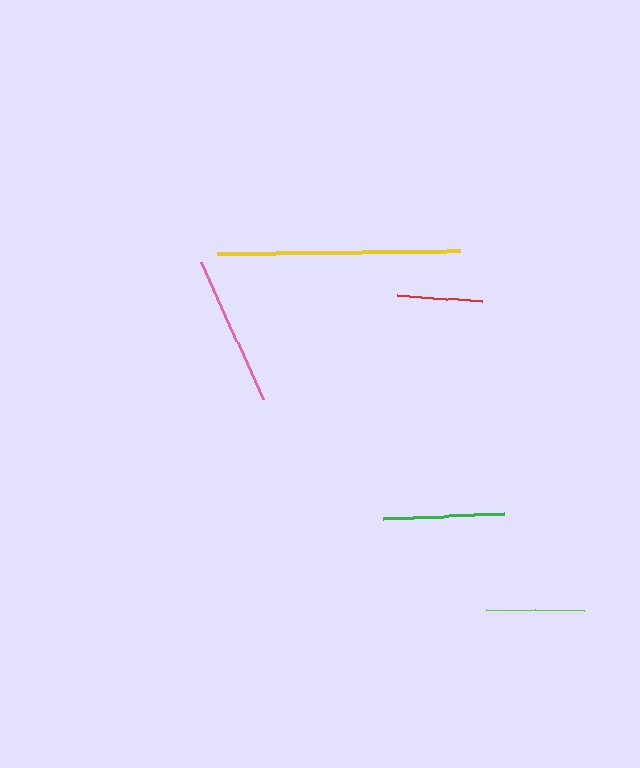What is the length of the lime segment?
The lime segment is approximately 98 pixels long.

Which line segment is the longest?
The yellow line is the longest at approximately 243 pixels.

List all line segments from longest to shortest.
From longest to shortest: yellow, pink, green, lime, red.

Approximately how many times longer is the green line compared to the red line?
The green line is approximately 1.4 times the length of the red line.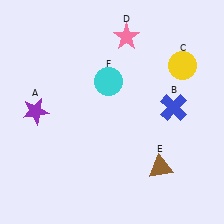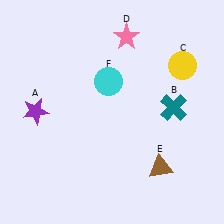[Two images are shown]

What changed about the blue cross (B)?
In Image 1, B is blue. In Image 2, it changed to teal.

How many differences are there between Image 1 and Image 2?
There is 1 difference between the two images.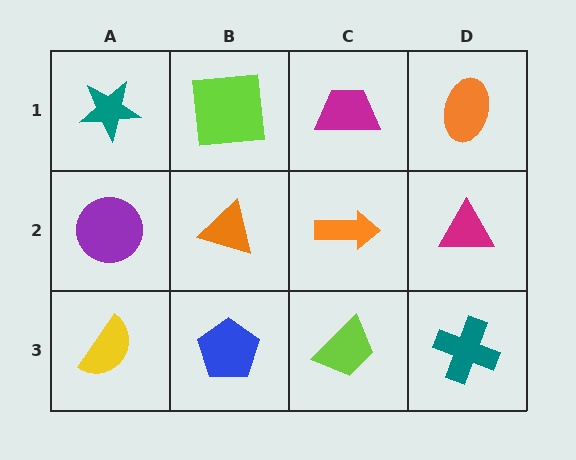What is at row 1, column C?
A magenta trapezoid.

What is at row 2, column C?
An orange arrow.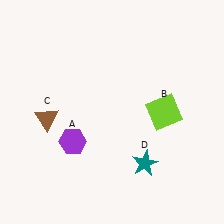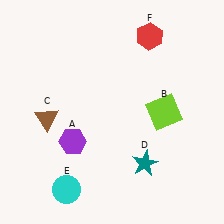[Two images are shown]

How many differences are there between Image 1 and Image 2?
There are 2 differences between the two images.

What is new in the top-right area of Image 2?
A red hexagon (F) was added in the top-right area of Image 2.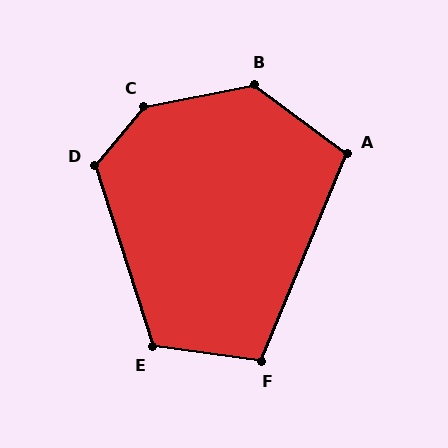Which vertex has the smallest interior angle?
A, at approximately 104 degrees.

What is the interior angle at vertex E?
Approximately 115 degrees (obtuse).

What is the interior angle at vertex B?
Approximately 132 degrees (obtuse).